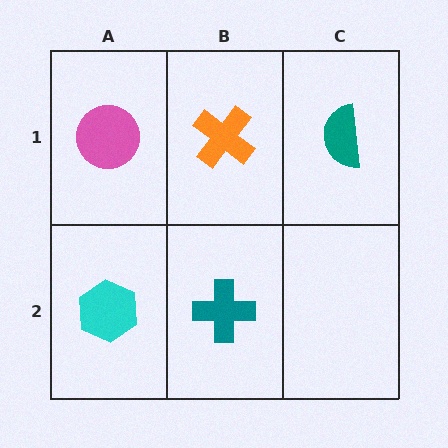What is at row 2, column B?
A teal cross.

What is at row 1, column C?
A teal semicircle.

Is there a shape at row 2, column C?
No, that cell is empty.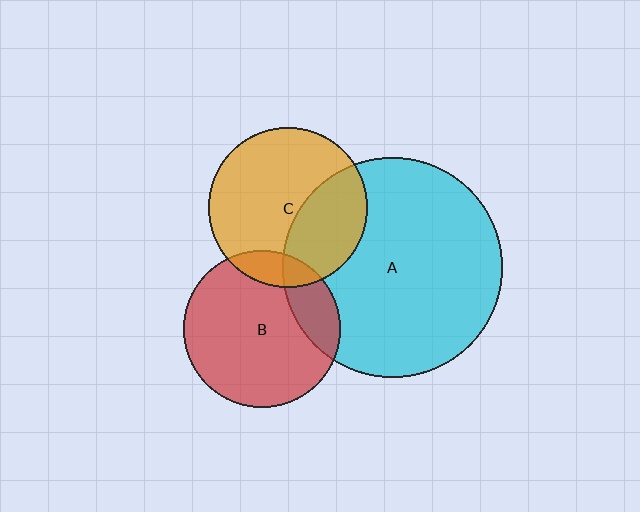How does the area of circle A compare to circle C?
Approximately 1.9 times.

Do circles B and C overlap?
Yes.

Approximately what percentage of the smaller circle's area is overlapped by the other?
Approximately 10%.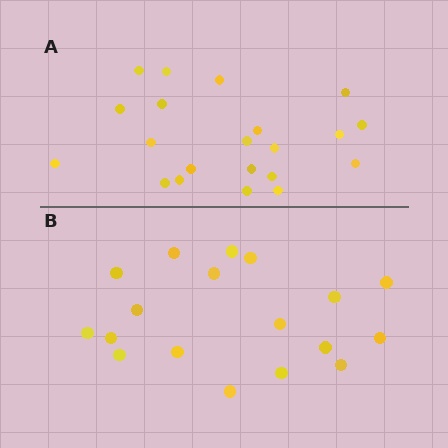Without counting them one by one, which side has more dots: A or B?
Region A (the top region) has more dots.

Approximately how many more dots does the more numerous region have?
Region A has just a few more — roughly 2 or 3 more dots than region B.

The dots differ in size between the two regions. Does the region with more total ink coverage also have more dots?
No. Region B has more total ink coverage because its dots are larger, but region A actually contains more individual dots. Total area can be misleading — the number of items is what matters here.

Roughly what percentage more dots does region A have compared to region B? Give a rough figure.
About 15% more.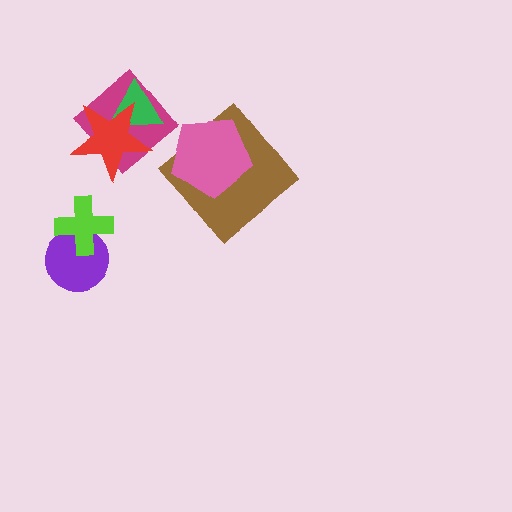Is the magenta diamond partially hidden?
Yes, it is partially covered by another shape.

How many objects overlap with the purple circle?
1 object overlaps with the purple circle.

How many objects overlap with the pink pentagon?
1 object overlaps with the pink pentagon.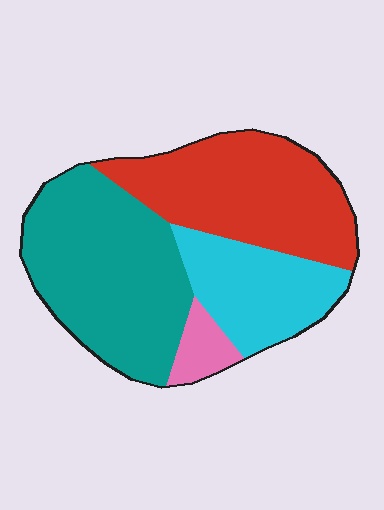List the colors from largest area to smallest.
From largest to smallest: teal, red, cyan, pink.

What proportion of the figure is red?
Red takes up between a quarter and a half of the figure.